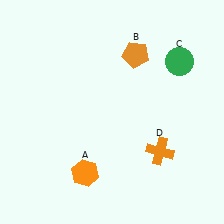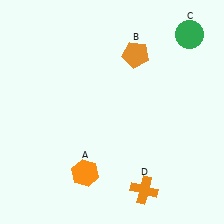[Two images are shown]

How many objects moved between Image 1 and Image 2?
2 objects moved between the two images.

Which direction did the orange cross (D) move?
The orange cross (D) moved down.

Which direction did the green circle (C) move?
The green circle (C) moved up.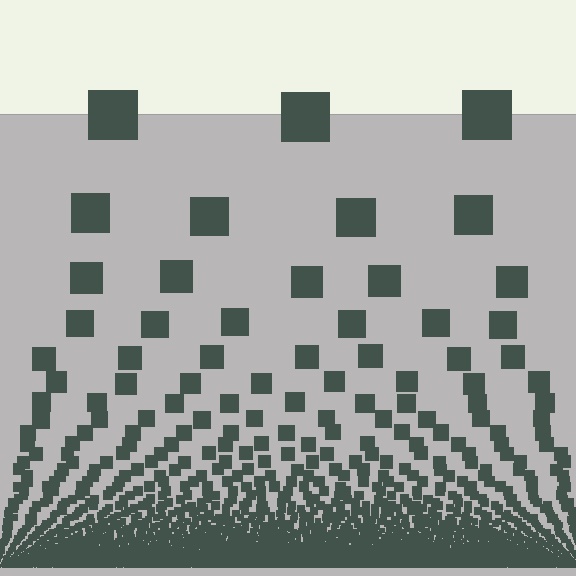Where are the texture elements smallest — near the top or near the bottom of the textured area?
Near the bottom.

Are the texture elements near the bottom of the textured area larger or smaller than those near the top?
Smaller. The gradient is inverted — elements near the bottom are smaller and denser.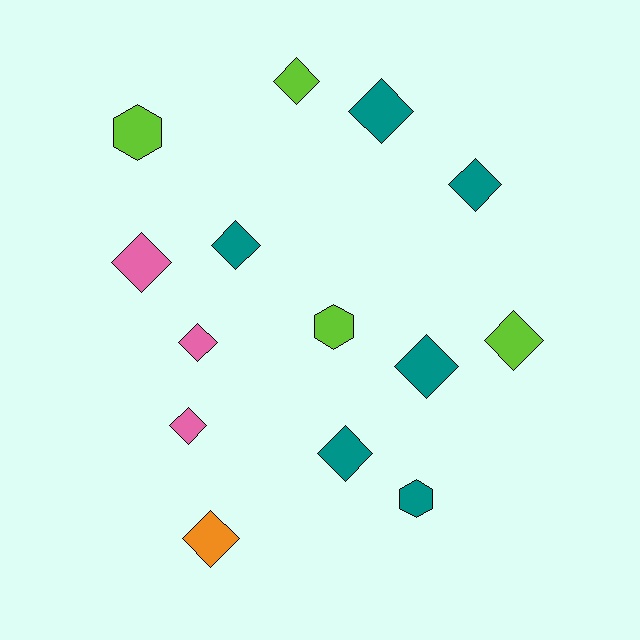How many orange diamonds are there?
There is 1 orange diamond.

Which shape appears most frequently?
Diamond, with 11 objects.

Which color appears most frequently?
Teal, with 6 objects.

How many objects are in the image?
There are 14 objects.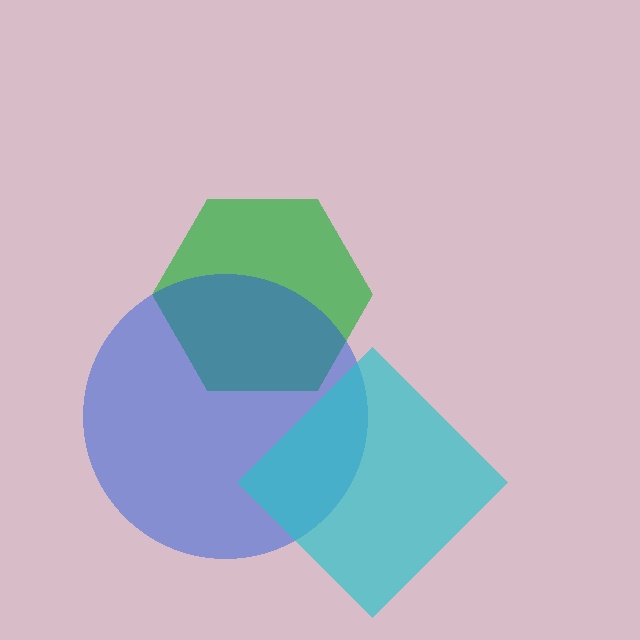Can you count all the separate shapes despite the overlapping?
Yes, there are 3 separate shapes.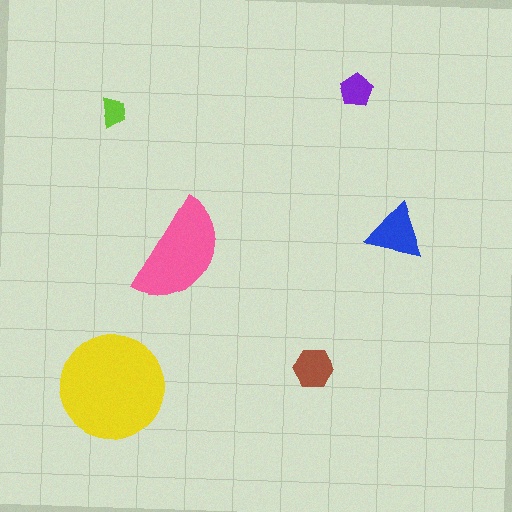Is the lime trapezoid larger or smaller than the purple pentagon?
Smaller.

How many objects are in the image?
There are 6 objects in the image.